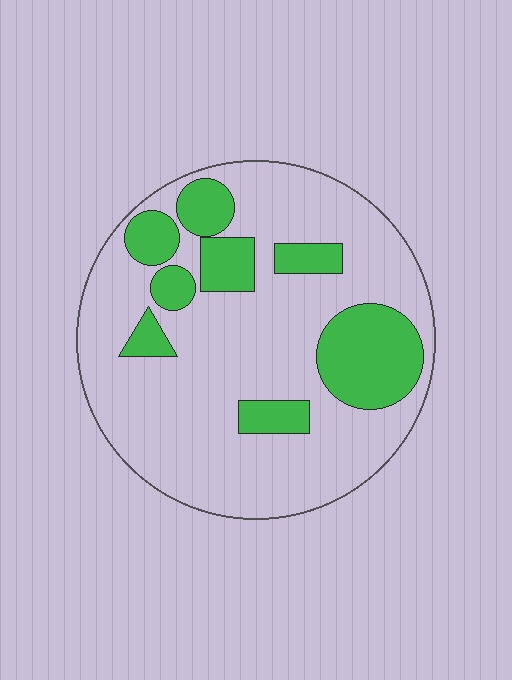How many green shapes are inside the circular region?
8.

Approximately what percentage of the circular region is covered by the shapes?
Approximately 25%.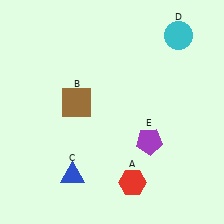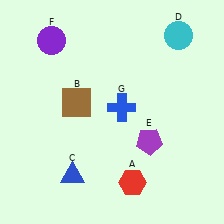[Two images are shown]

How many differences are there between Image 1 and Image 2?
There are 2 differences between the two images.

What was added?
A purple circle (F), a blue cross (G) were added in Image 2.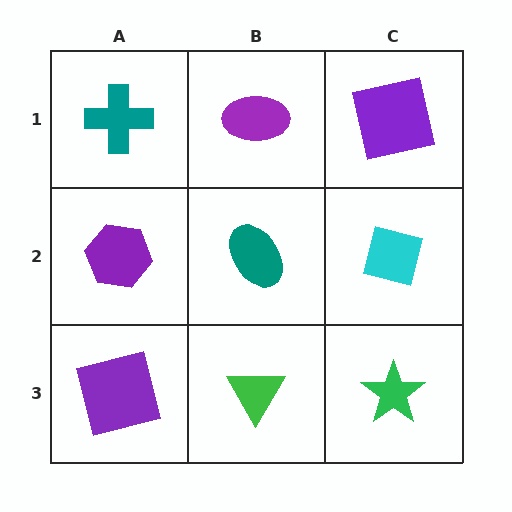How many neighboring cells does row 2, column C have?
3.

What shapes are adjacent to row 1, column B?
A teal ellipse (row 2, column B), a teal cross (row 1, column A), a purple square (row 1, column C).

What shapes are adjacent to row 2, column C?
A purple square (row 1, column C), a green star (row 3, column C), a teal ellipse (row 2, column B).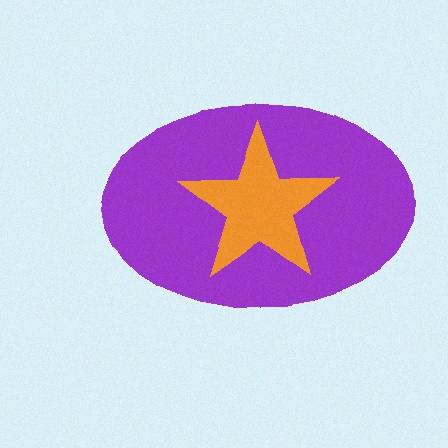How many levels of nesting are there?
2.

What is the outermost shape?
The purple ellipse.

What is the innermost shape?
The orange star.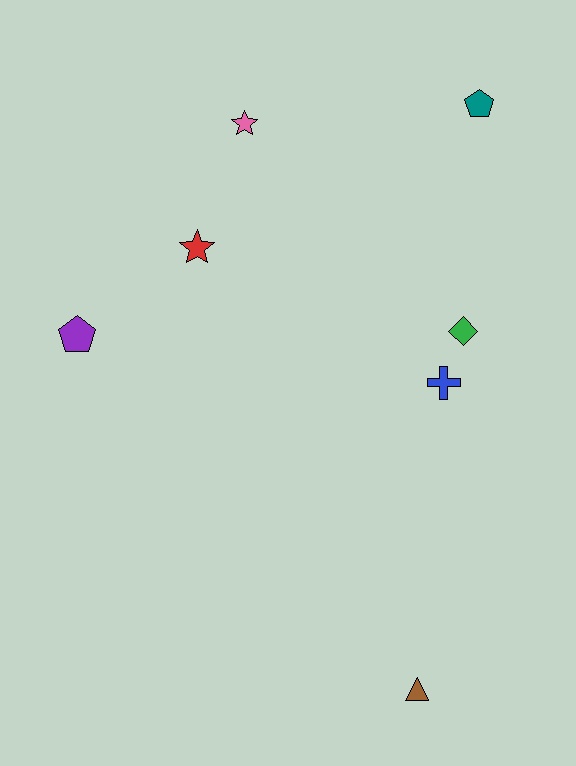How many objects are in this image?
There are 7 objects.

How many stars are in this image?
There are 2 stars.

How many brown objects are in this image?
There is 1 brown object.